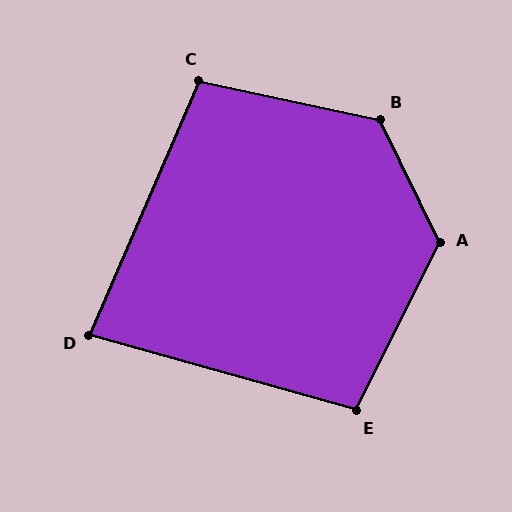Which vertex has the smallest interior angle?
D, at approximately 83 degrees.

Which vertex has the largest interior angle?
B, at approximately 128 degrees.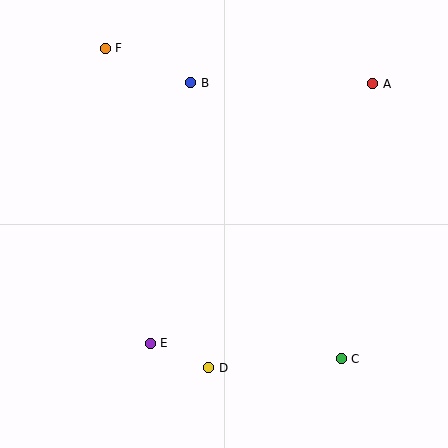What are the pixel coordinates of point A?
Point A is at (373, 84).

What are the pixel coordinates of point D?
Point D is at (209, 368).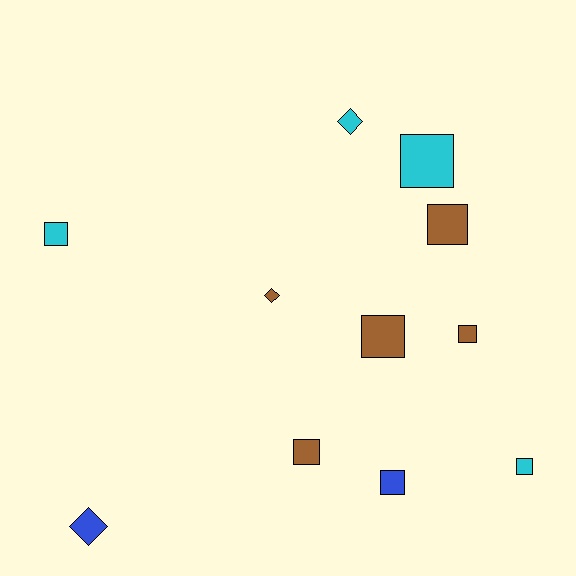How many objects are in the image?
There are 11 objects.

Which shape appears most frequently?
Square, with 8 objects.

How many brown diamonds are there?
There is 1 brown diamond.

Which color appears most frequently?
Brown, with 5 objects.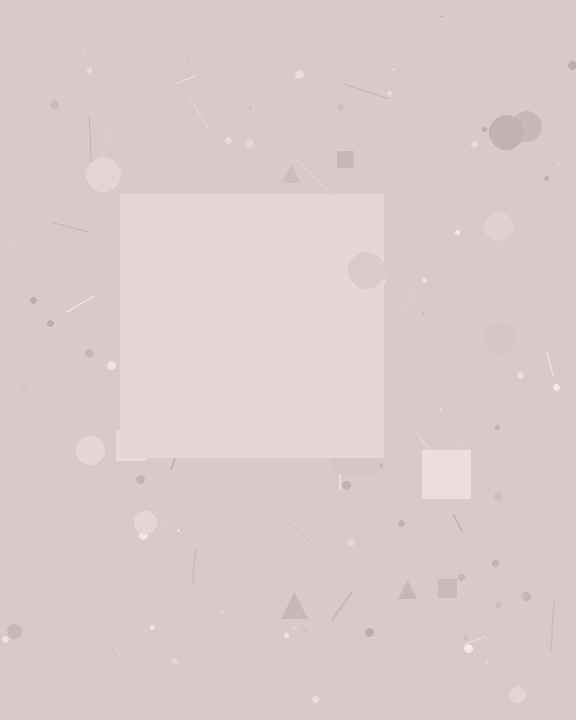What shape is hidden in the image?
A square is hidden in the image.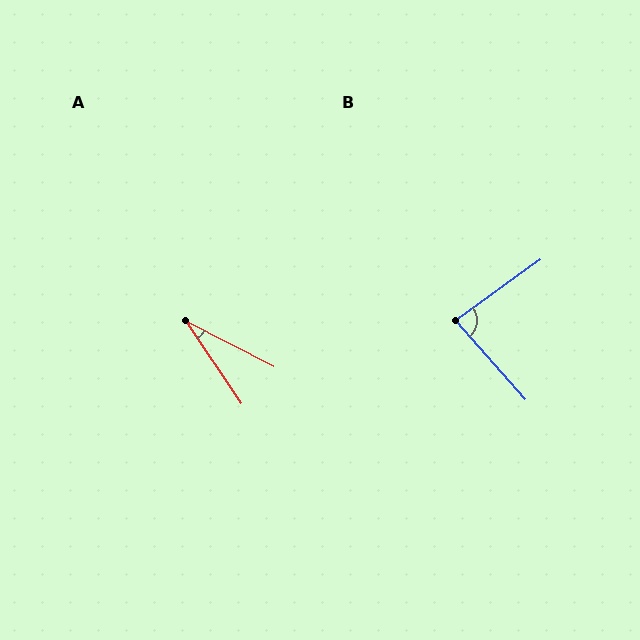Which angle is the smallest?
A, at approximately 29 degrees.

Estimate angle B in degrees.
Approximately 84 degrees.